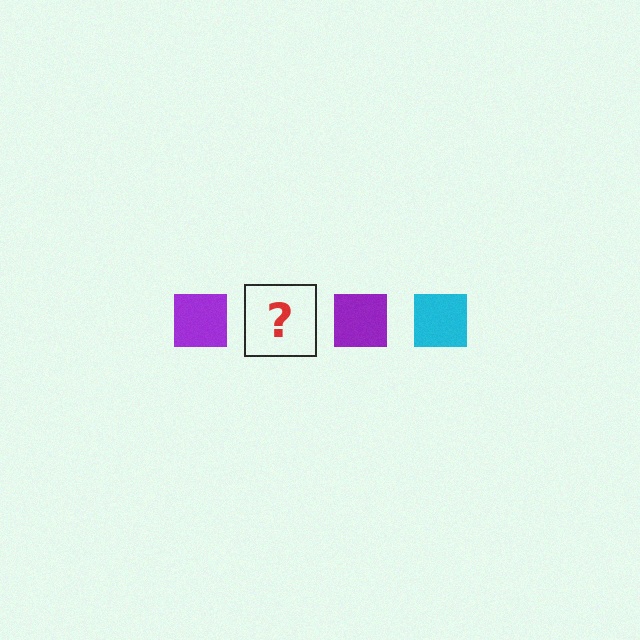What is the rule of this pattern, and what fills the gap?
The rule is that the pattern cycles through purple, cyan squares. The gap should be filled with a cyan square.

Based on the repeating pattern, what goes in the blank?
The blank should be a cyan square.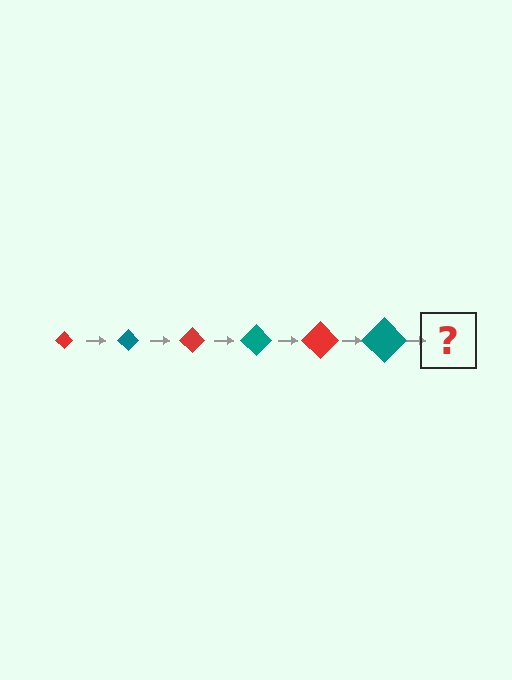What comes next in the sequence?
The next element should be a red diamond, larger than the previous one.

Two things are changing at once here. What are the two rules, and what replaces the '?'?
The two rules are that the diamond grows larger each step and the color cycles through red and teal. The '?' should be a red diamond, larger than the previous one.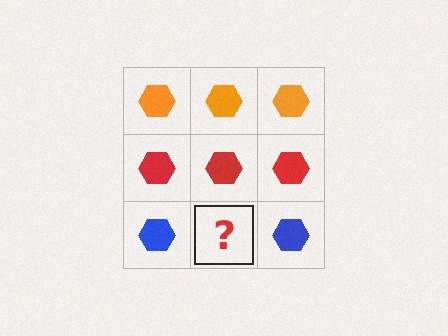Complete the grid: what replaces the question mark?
The question mark should be replaced with a blue hexagon.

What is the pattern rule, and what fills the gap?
The rule is that each row has a consistent color. The gap should be filled with a blue hexagon.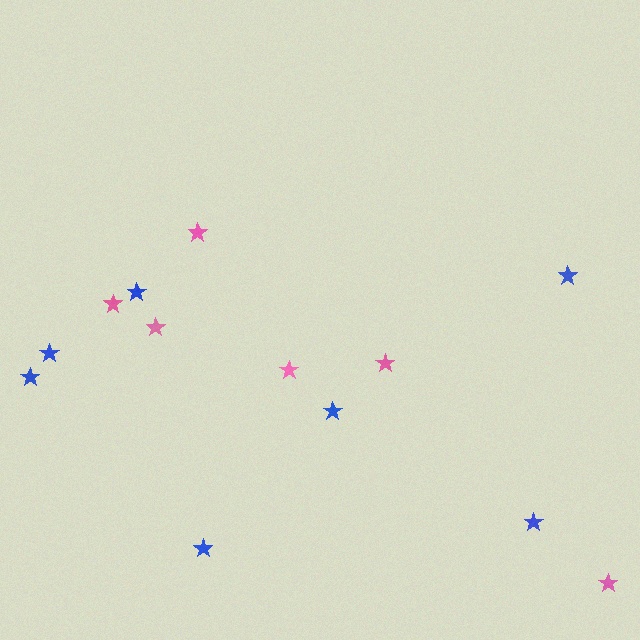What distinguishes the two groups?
There are 2 groups: one group of blue stars (7) and one group of pink stars (6).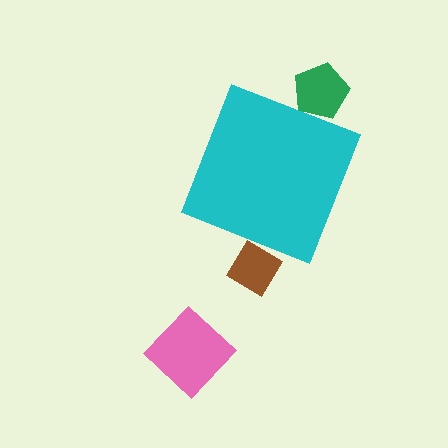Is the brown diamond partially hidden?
Yes, the brown diamond is partially hidden behind the cyan diamond.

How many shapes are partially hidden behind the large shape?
2 shapes are partially hidden.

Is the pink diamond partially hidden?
No, the pink diamond is fully visible.